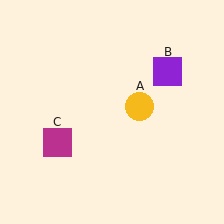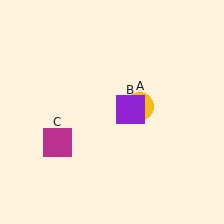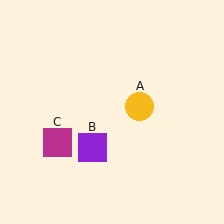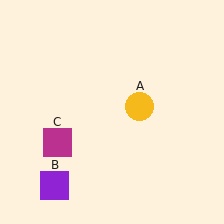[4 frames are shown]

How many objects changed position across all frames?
1 object changed position: purple square (object B).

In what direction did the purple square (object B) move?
The purple square (object B) moved down and to the left.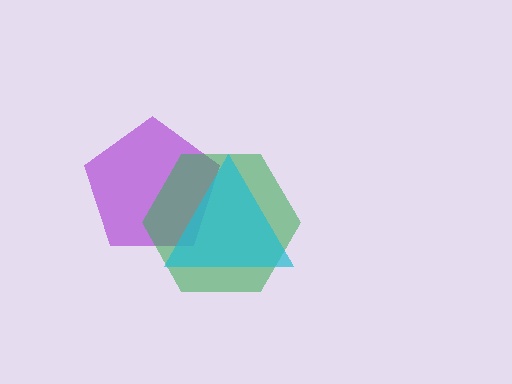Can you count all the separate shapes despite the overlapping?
Yes, there are 3 separate shapes.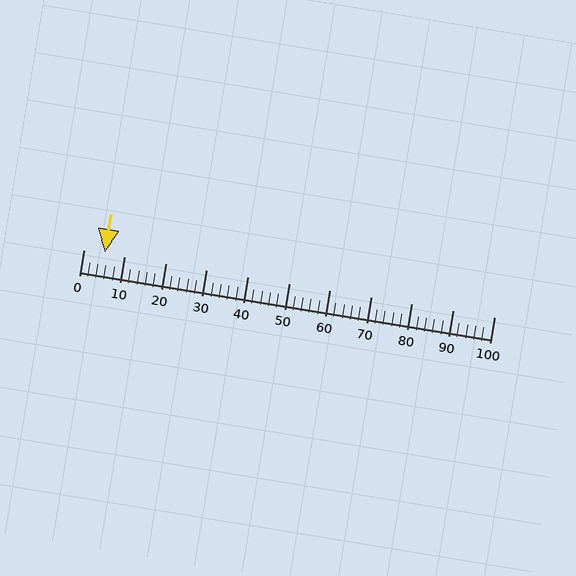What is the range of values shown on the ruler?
The ruler shows values from 0 to 100.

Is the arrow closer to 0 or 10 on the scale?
The arrow is closer to 10.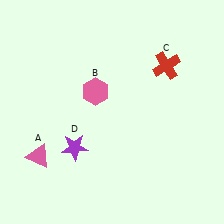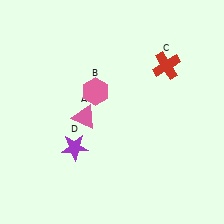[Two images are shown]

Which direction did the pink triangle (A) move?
The pink triangle (A) moved right.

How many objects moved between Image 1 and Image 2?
1 object moved between the two images.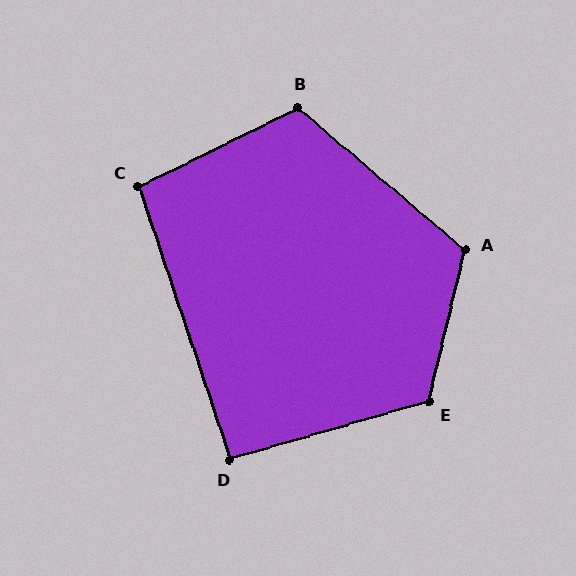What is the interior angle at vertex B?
Approximately 113 degrees (obtuse).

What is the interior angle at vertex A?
Approximately 117 degrees (obtuse).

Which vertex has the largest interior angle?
E, at approximately 120 degrees.